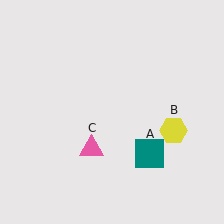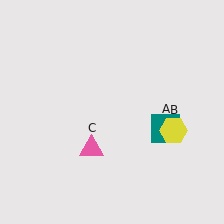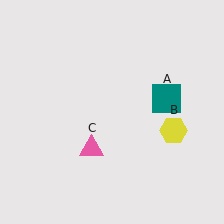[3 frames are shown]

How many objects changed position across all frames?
1 object changed position: teal square (object A).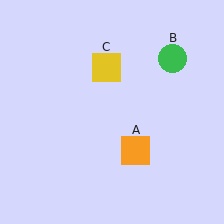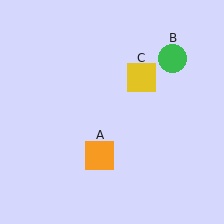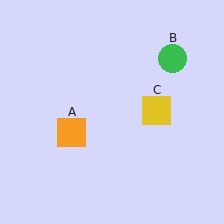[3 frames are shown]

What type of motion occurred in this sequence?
The orange square (object A), yellow square (object C) rotated clockwise around the center of the scene.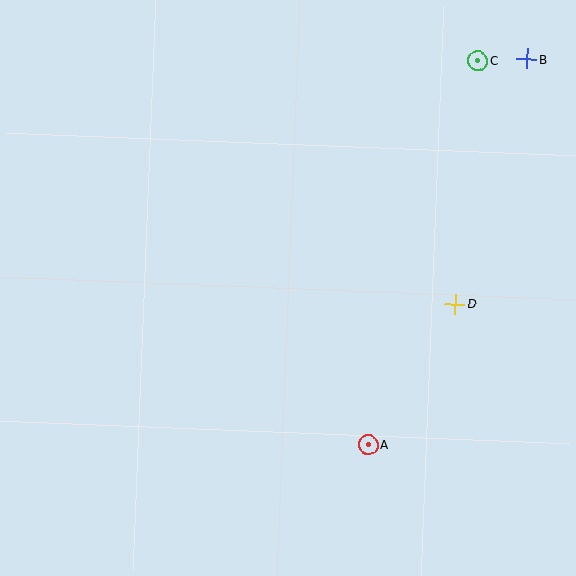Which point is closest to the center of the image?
Point D at (455, 304) is closest to the center.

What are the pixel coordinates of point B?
Point B is at (527, 59).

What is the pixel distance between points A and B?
The distance between A and B is 417 pixels.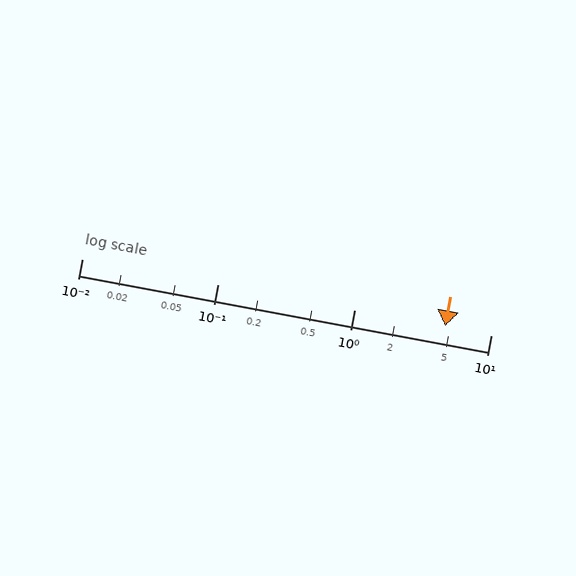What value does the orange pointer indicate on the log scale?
The pointer indicates approximately 4.6.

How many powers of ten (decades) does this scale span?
The scale spans 3 decades, from 0.01 to 10.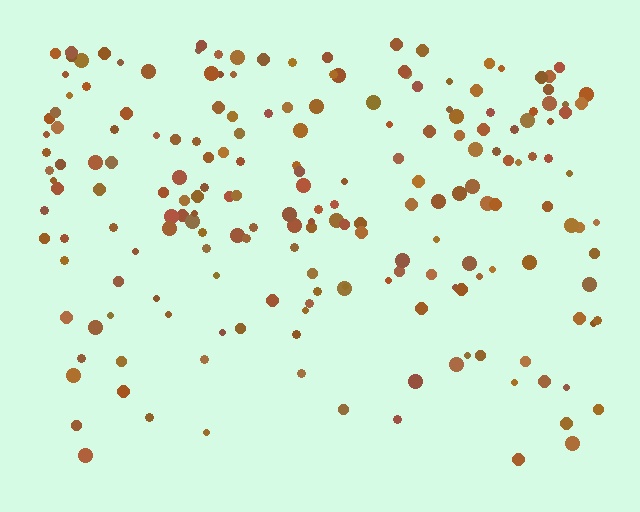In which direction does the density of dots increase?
From bottom to top, with the top side densest.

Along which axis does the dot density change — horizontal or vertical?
Vertical.